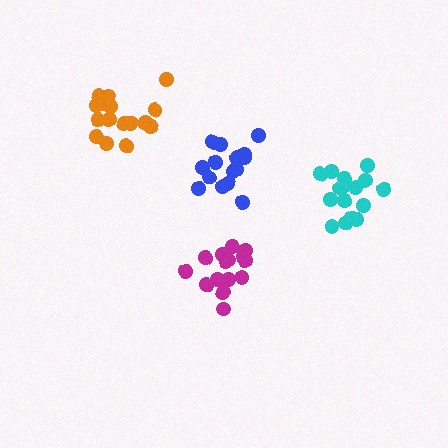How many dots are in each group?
Group 1: 17 dots, Group 2: 15 dots, Group 3: 15 dots, Group 4: 16 dots (63 total).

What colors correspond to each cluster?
The clusters are colored: orange, magenta, blue, cyan.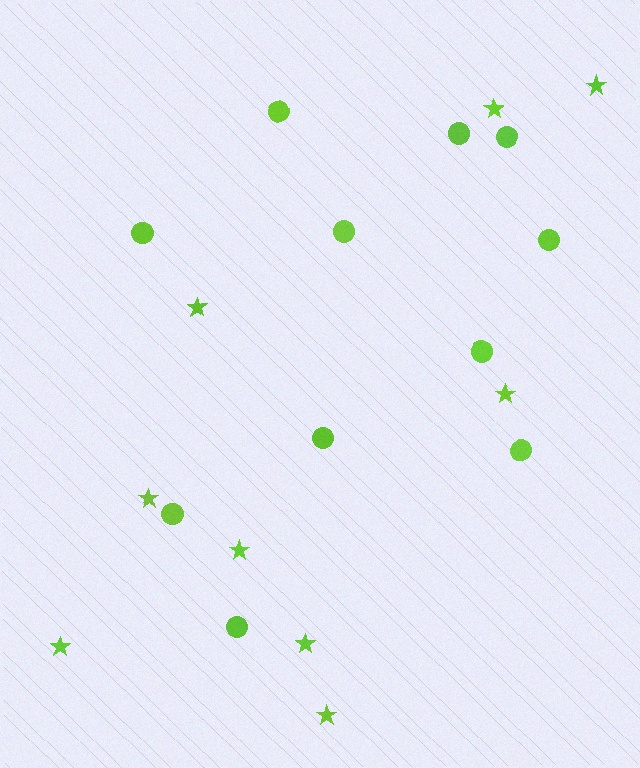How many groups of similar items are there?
There are 2 groups: one group of stars (9) and one group of circles (11).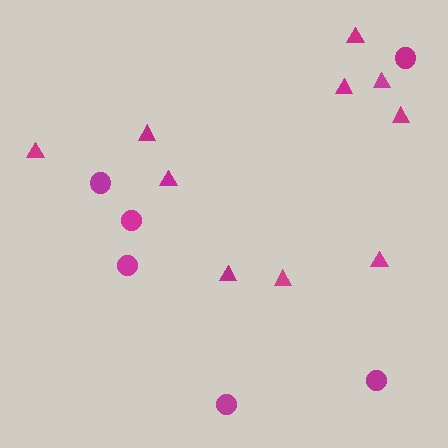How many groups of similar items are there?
There are 2 groups: one group of triangles (10) and one group of circles (6).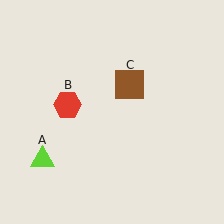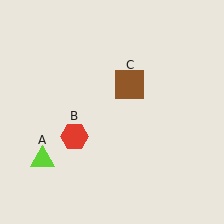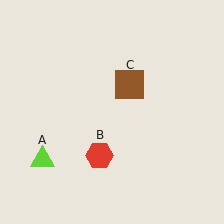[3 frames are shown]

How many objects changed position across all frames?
1 object changed position: red hexagon (object B).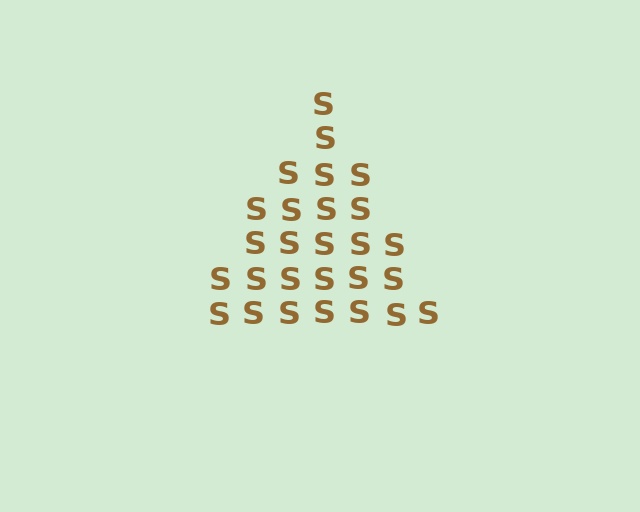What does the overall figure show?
The overall figure shows a triangle.